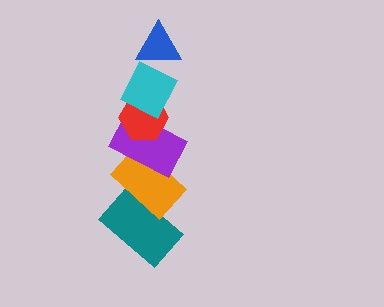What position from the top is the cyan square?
The cyan square is 2nd from the top.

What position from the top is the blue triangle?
The blue triangle is 1st from the top.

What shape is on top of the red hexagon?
The cyan square is on top of the red hexagon.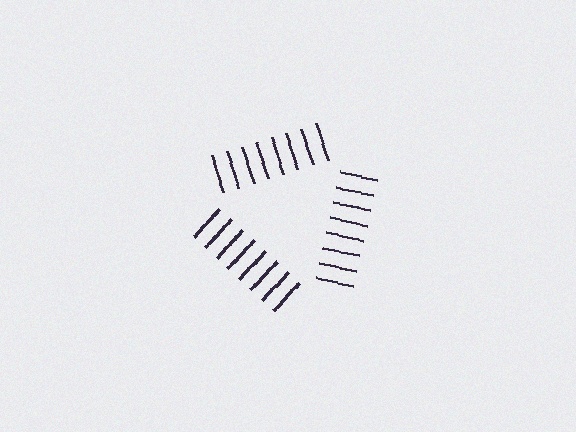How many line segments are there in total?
24 — 8 along each of the 3 edges.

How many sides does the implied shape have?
3 sides — the line-ends trace a triangle.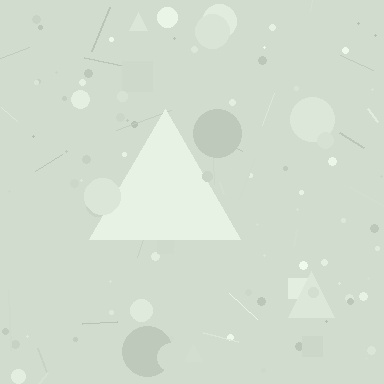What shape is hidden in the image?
A triangle is hidden in the image.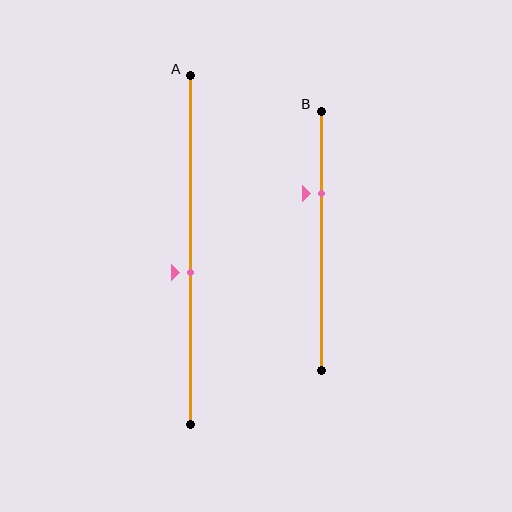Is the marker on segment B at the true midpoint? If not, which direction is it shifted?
No, the marker on segment B is shifted upward by about 18% of the segment length.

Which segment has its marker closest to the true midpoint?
Segment A has its marker closest to the true midpoint.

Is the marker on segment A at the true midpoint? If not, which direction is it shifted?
No, the marker on segment A is shifted downward by about 7% of the segment length.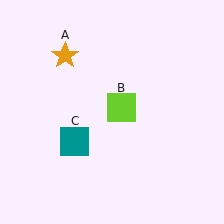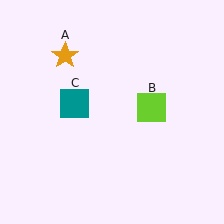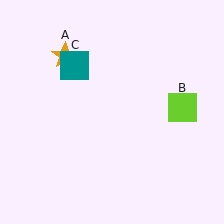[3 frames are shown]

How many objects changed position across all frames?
2 objects changed position: lime square (object B), teal square (object C).